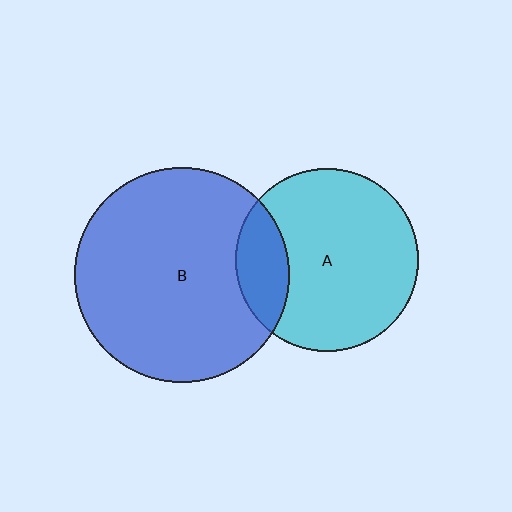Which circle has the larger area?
Circle B (blue).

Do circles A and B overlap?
Yes.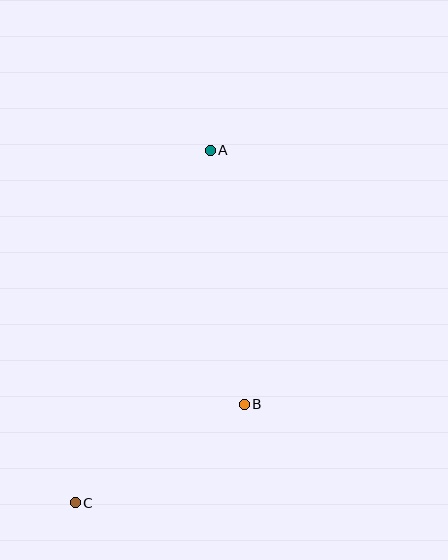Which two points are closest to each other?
Points B and C are closest to each other.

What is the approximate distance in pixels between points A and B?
The distance between A and B is approximately 256 pixels.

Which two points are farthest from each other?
Points A and C are farthest from each other.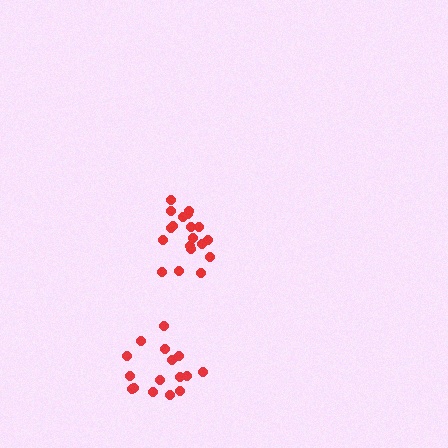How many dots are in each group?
Group 1: 16 dots, Group 2: 19 dots (35 total).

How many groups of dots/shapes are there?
There are 2 groups.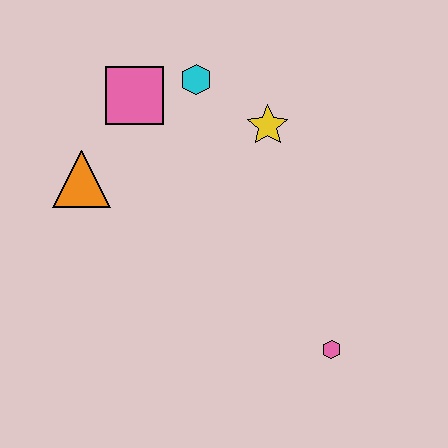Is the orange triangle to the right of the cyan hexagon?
No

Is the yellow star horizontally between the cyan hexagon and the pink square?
No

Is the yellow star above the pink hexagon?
Yes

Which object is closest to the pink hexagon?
The yellow star is closest to the pink hexagon.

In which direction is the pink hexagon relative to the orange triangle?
The pink hexagon is to the right of the orange triangle.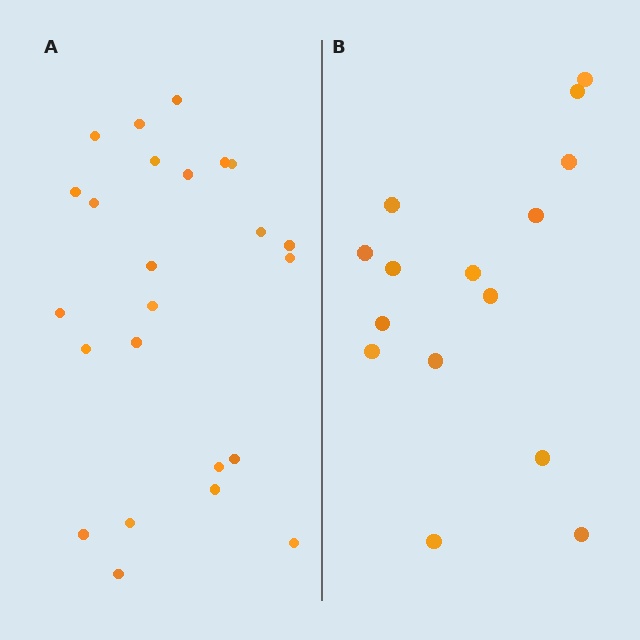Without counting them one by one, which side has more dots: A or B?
Region A (the left region) has more dots.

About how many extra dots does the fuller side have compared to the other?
Region A has roughly 8 or so more dots than region B.